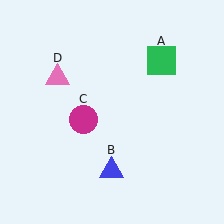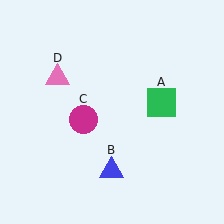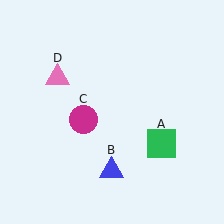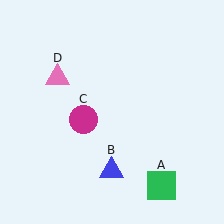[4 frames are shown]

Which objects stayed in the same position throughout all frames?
Blue triangle (object B) and magenta circle (object C) and pink triangle (object D) remained stationary.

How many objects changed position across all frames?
1 object changed position: green square (object A).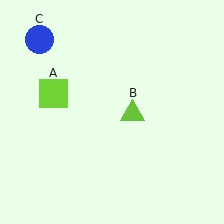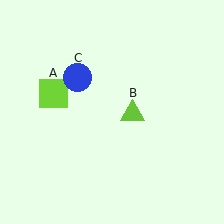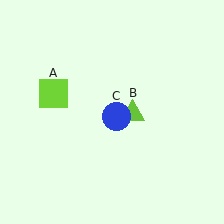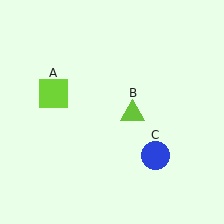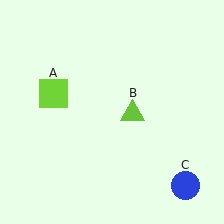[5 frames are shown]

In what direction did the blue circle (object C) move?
The blue circle (object C) moved down and to the right.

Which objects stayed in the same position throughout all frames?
Lime square (object A) and lime triangle (object B) remained stationary.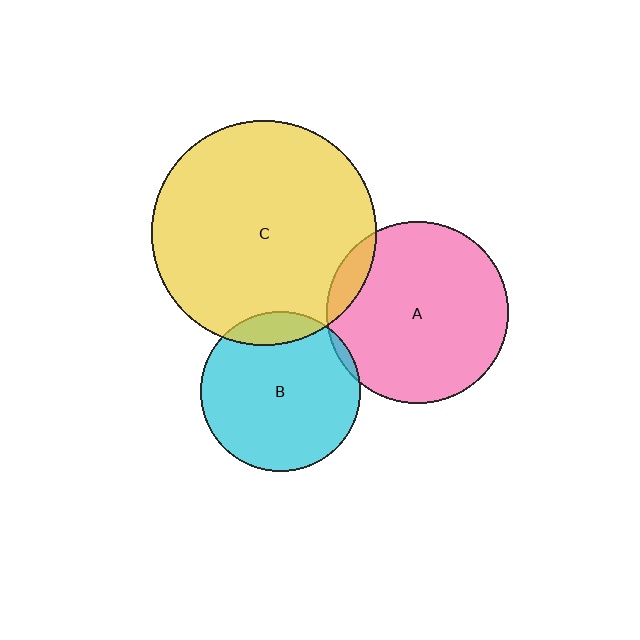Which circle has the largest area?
Circle C (yellow).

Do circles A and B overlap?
Yes.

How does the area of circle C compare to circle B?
Approximately 2.0 times.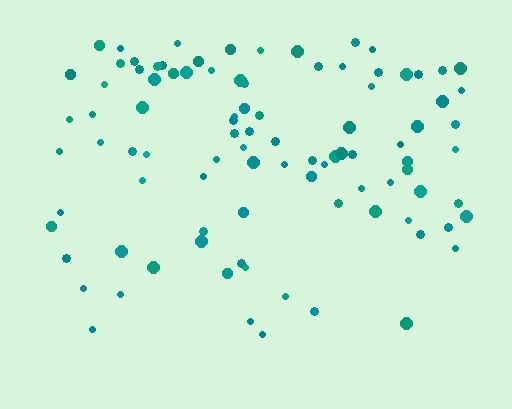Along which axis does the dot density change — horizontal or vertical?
Vertical.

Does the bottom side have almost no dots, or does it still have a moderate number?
Still a moderate number, just noticeably fewer than the top.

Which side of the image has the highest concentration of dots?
The top.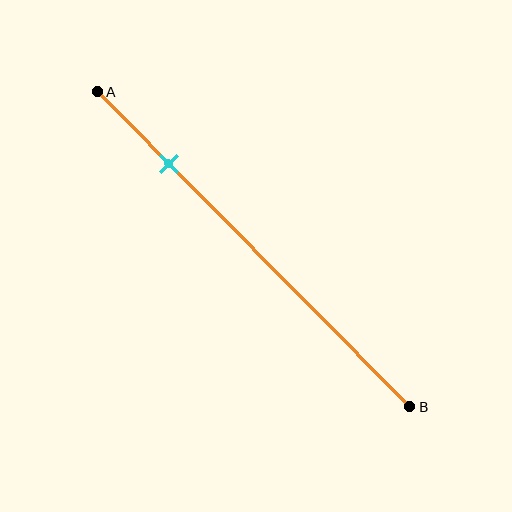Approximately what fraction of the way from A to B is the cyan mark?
The cyan mark is approximately 25% of the way from A to B.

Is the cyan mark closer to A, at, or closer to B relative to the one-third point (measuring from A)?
The cyan mark is closer to point A than the one-third point of segment AB.